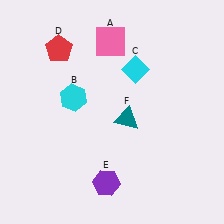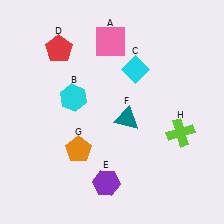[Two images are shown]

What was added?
An orange pentagon (G), a lime cross (H) were added in Image 2.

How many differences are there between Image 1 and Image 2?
There are 2 differences between the two images.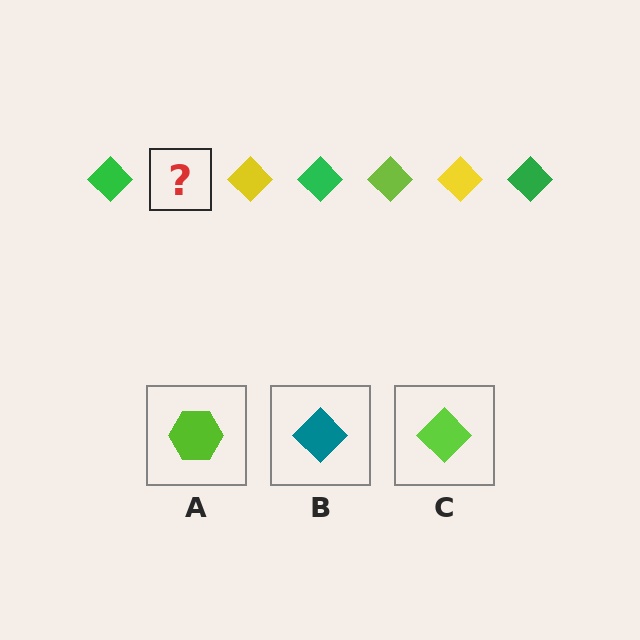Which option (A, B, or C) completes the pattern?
C.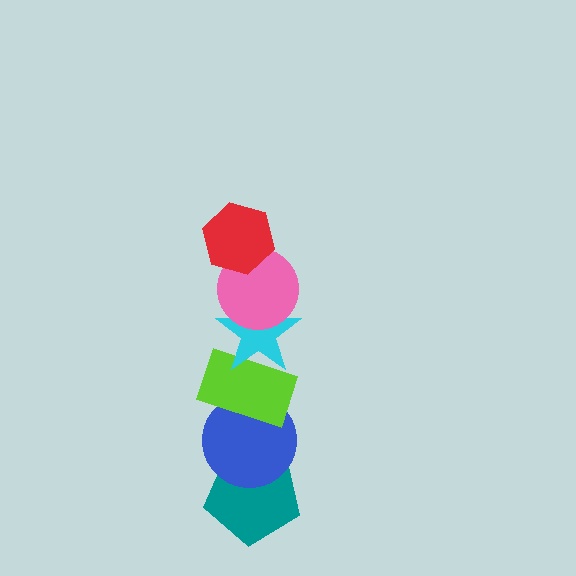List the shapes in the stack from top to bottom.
From top to bottom: the red hexagon, the pink circle, the cyan star, the lime rectangle, the blue circle, the teal pentagon.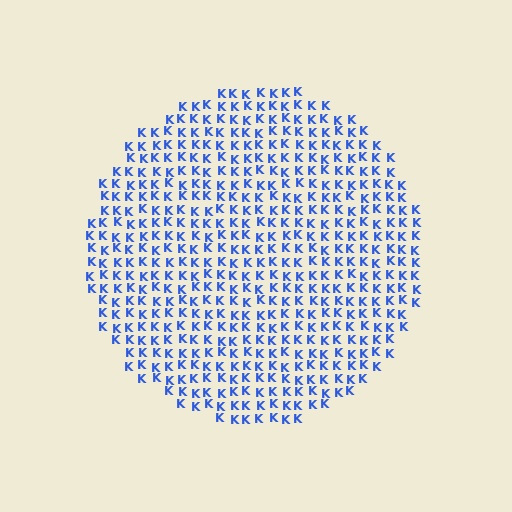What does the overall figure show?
The overall figure shows a circle.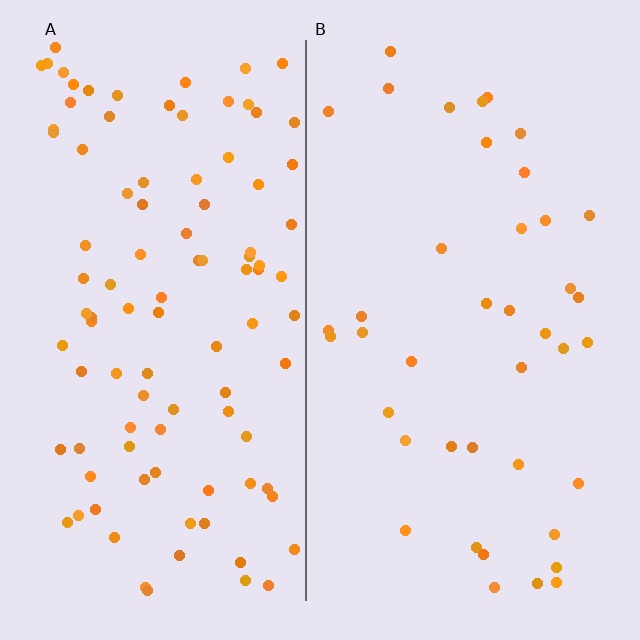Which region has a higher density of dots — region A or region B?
A (the left).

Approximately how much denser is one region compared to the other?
Approximately 2.4× — region A over region B.